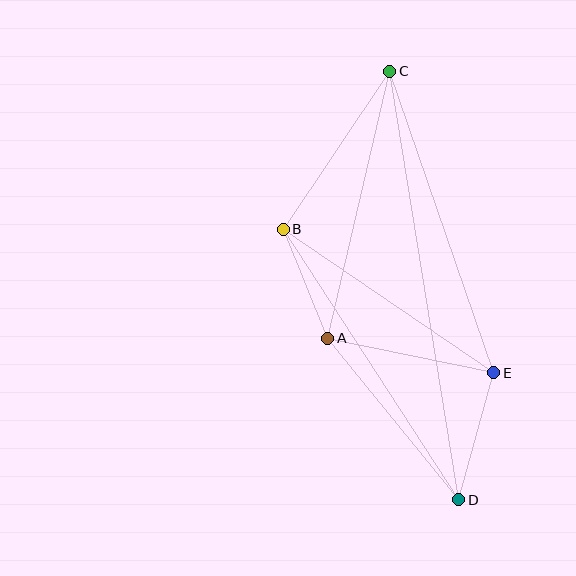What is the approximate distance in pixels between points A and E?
The distance between A and E is approximately 170 pixels.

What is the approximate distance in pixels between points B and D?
The distance between B and D is approximately 322 pixels.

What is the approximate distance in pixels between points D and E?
The distance between D and E is approximately 132 pixels.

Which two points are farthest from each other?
Points C and D are farthest from each other.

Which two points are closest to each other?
Points A and B are closest to each other.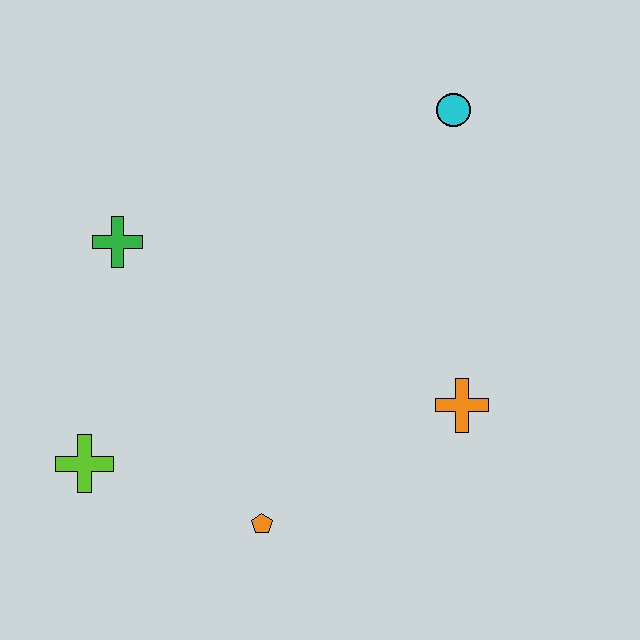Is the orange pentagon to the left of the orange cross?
Yes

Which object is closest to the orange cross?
The orange pentagon is closest to the orange cross.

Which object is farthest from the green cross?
The orange cross is farthest from the green cross.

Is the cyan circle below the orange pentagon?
No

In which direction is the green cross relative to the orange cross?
The green cross is to the left of the orange cross.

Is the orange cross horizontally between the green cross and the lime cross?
No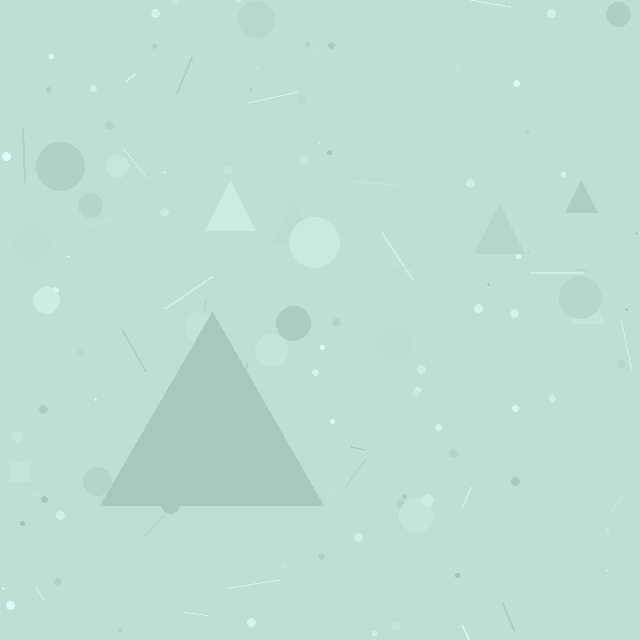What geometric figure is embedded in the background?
A triangle is embedded in the background.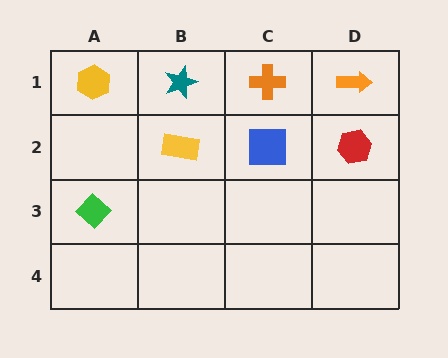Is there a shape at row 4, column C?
No, that cell is empty.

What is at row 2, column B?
A yellow rectangle.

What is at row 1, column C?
An orange cross.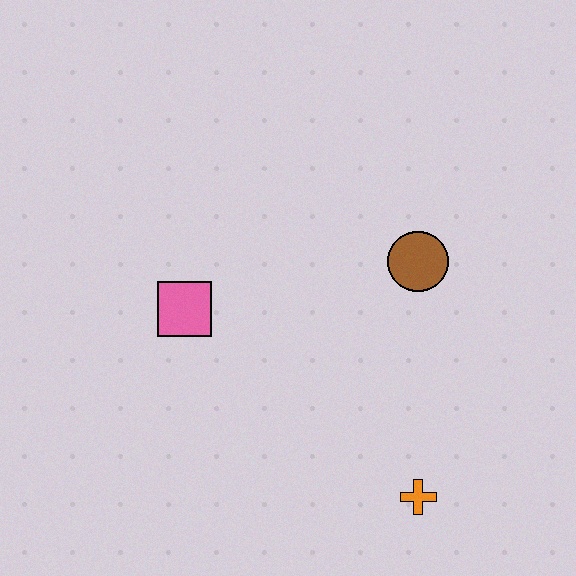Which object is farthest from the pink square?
The orange cross is farthest from the pink square.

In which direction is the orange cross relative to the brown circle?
The orange cross is below the brown circle.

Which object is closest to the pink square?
The brown circle is closest to the pink square.